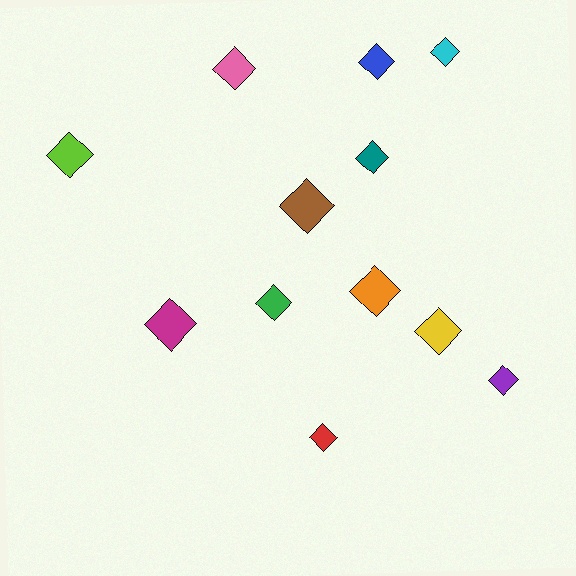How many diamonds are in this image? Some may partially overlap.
There are 12 diamonds.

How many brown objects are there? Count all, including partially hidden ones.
There is 1 brown object.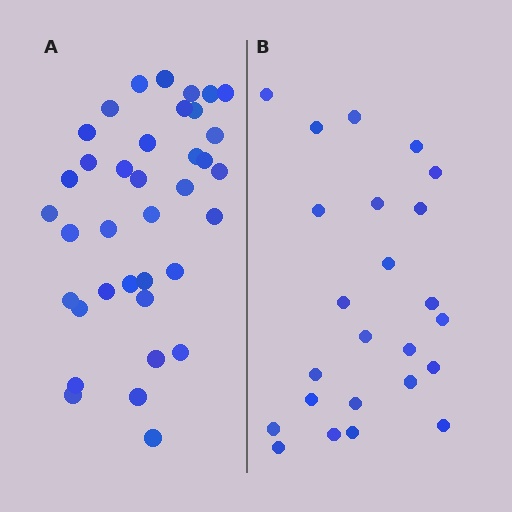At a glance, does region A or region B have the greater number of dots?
Region A (the left region) has more dots.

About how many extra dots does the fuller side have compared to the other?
Region A has approximately 15 more dots than region B.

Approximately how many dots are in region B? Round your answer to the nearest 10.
About 20 dots. (The exact count is 24, which rounds to 20.)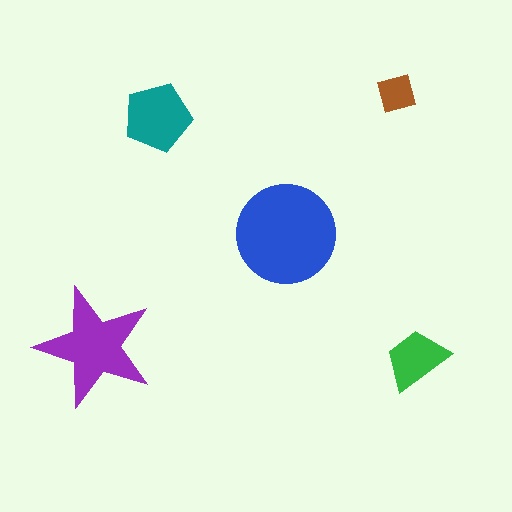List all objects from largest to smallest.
The blue circle, the purple star, the teal pentagon, the green trapezoid, the brown diamond.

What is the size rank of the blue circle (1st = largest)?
1st.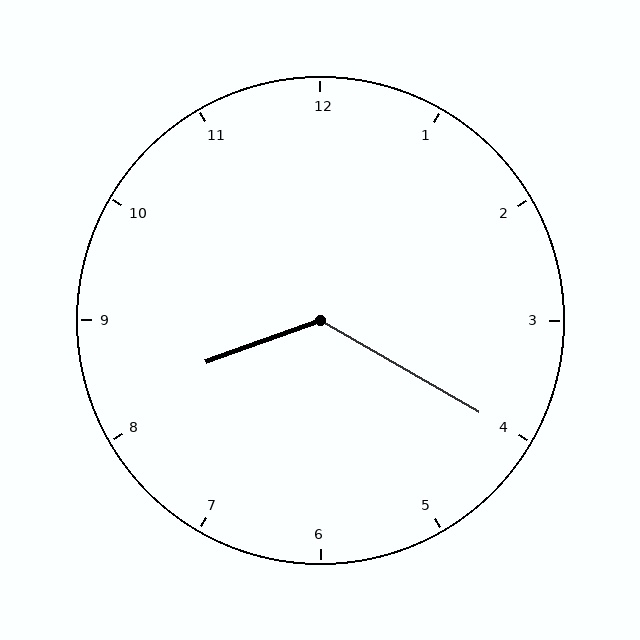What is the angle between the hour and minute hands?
Approximately 130 degrees.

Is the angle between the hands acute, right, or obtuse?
It is obtuse.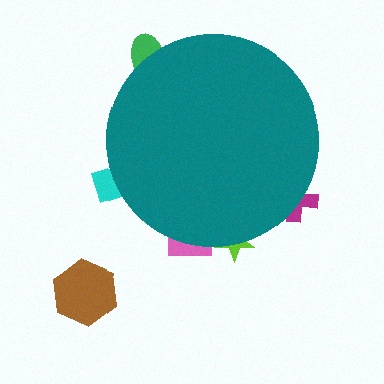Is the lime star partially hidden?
Yes, the lime star is partially hidden behind the teal circle.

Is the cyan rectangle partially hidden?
Yes, the cyan rectangle is partially hidden behind the teal circle.